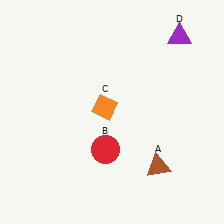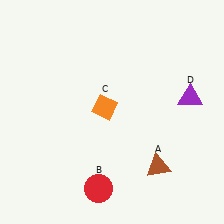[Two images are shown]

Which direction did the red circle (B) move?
The red circle (B) moved down.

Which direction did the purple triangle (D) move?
The purple triangle (D) moved down.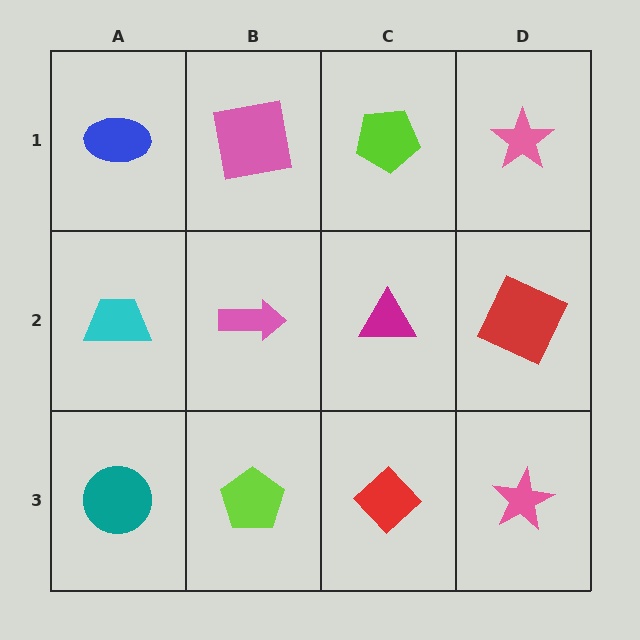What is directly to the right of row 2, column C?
A red square.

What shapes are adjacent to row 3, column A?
A cyan trapezoid (row 2, column A), a lime pentagon (row 3, column B).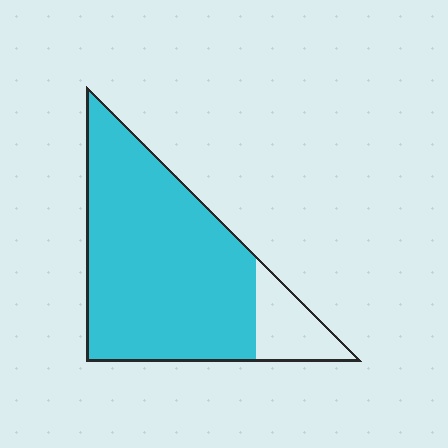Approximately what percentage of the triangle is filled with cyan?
Approximately 85%.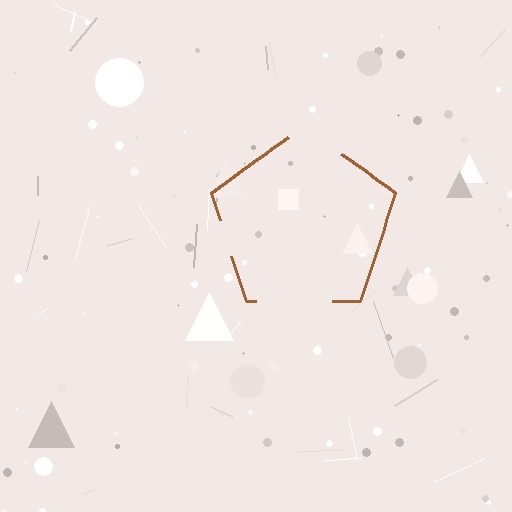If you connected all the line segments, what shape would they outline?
They would outline a pentagon.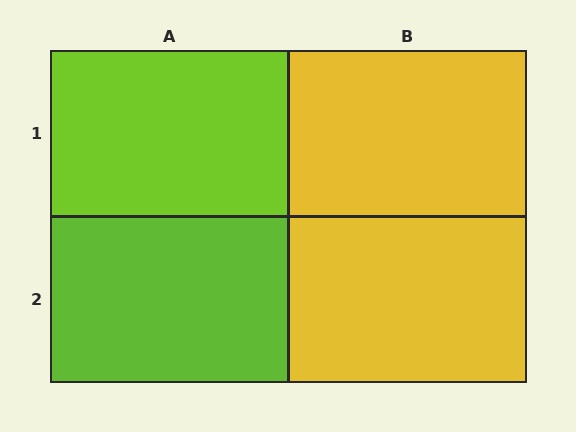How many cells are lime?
2 cells are lime.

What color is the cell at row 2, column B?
Yellow.